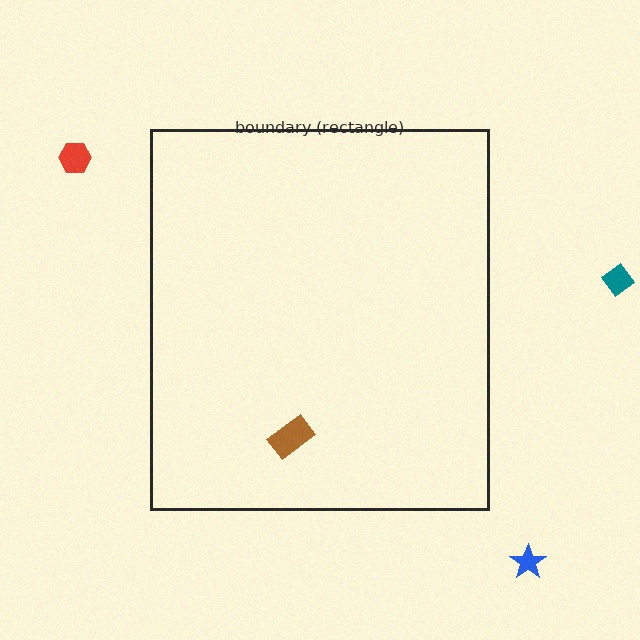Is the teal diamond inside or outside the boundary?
Outside.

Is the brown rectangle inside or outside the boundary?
Inside.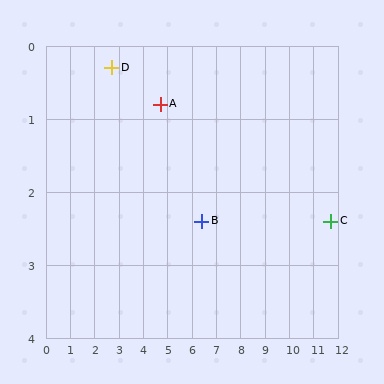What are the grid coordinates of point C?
Point C is at approximately (11.7, 2.4).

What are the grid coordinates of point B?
Point B is at approximately (6.4, 2.4).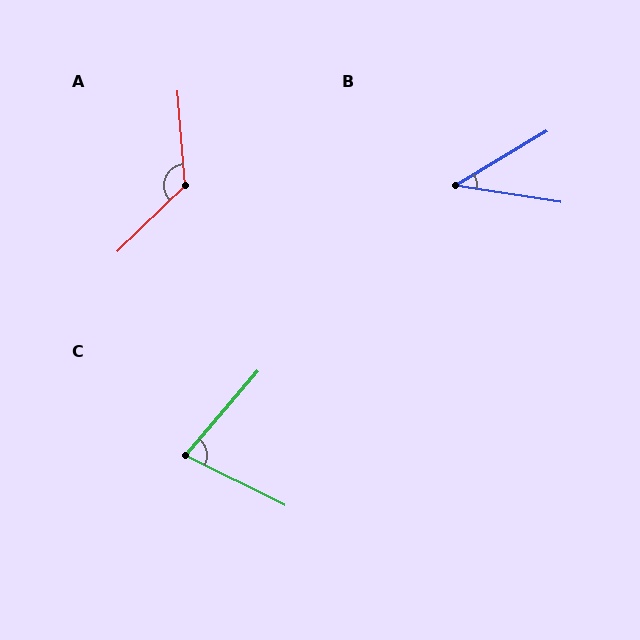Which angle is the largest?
A, at approximately 129 degrees.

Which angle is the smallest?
B, at approximately 40 degrees.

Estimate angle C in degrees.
Approximately 76 degrees.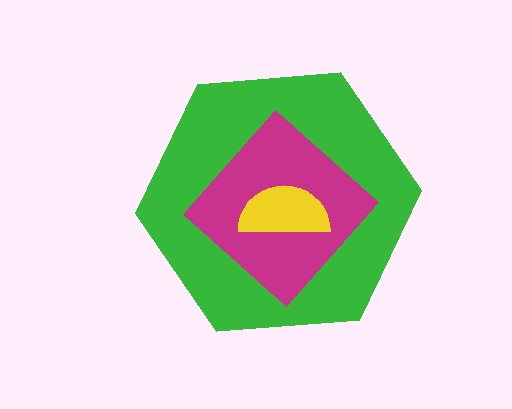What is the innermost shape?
The yellow semicircle.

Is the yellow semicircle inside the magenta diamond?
Yes.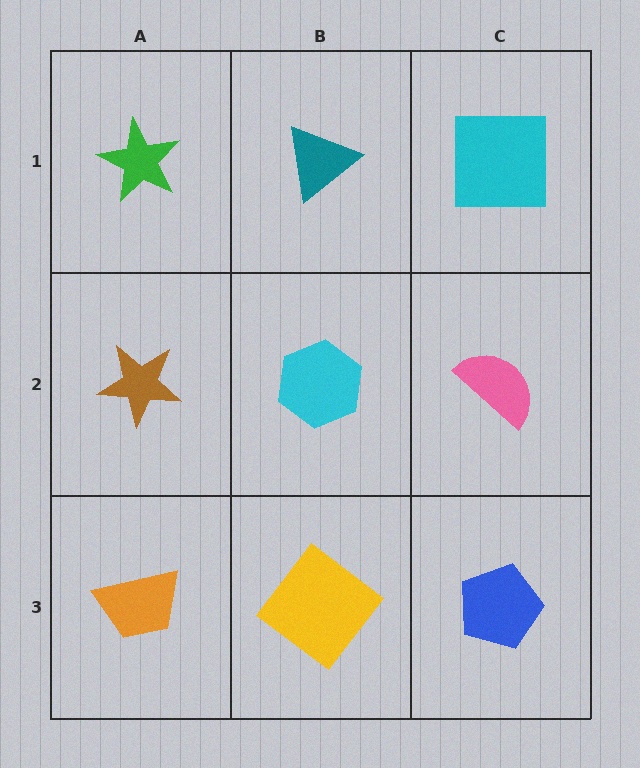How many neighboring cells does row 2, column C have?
3.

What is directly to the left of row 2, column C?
A cyan hexagon.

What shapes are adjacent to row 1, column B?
A cyan hexagon (row 2, column B), a green star (row 1, column A), a cyan square (row 1, column C).